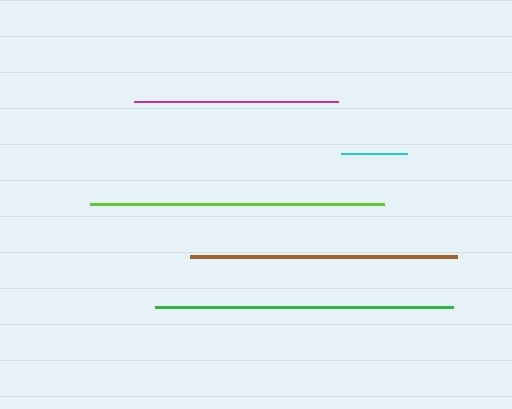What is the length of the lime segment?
The lime segment is approximately 294 pixels long.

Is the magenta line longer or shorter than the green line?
The green line is longer than the magenta line.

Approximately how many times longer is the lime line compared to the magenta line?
The lime line is approximately 1.4 times the length of the magenta line.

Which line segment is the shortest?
The cyan line is the shortest at approximately 65 pixels.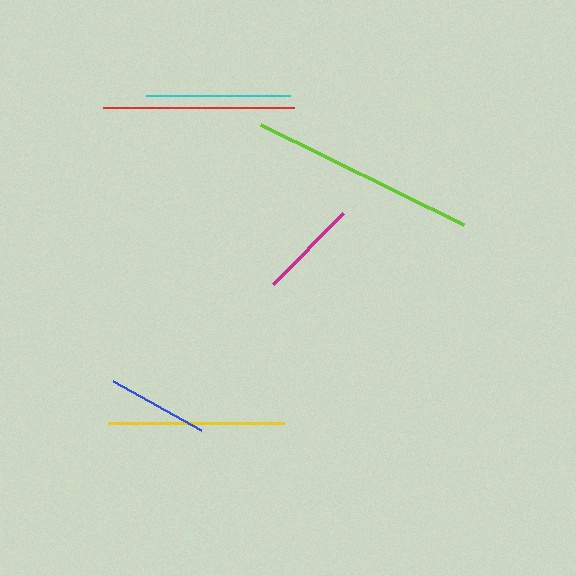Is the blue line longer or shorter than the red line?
The red line is longer than the blue line.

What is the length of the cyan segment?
The cyan segment is approximately 144 pixels long.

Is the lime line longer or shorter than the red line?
The lime line is longer than the red line.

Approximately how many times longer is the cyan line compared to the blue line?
The cyan line is approximately 1.4 times the length of the blue line.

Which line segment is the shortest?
The magenta line is the shortest at approximately 100 pixels.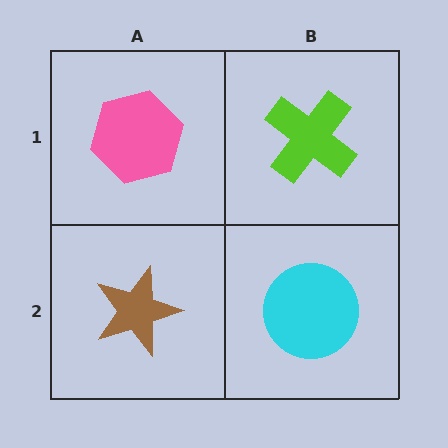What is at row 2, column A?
A brown star.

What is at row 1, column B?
A lime cross.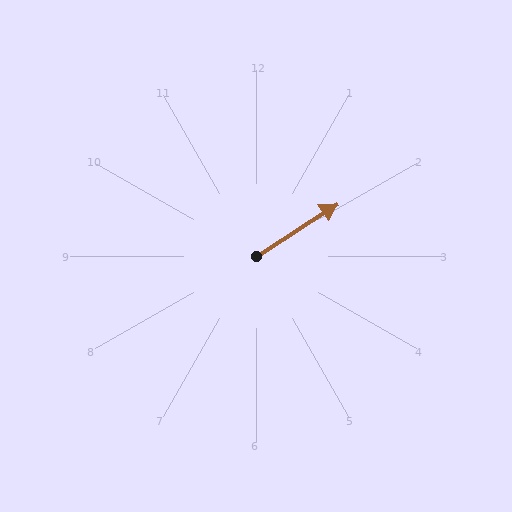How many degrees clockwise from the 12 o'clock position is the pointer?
Approximately 57 degrees.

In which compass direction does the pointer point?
Northeast.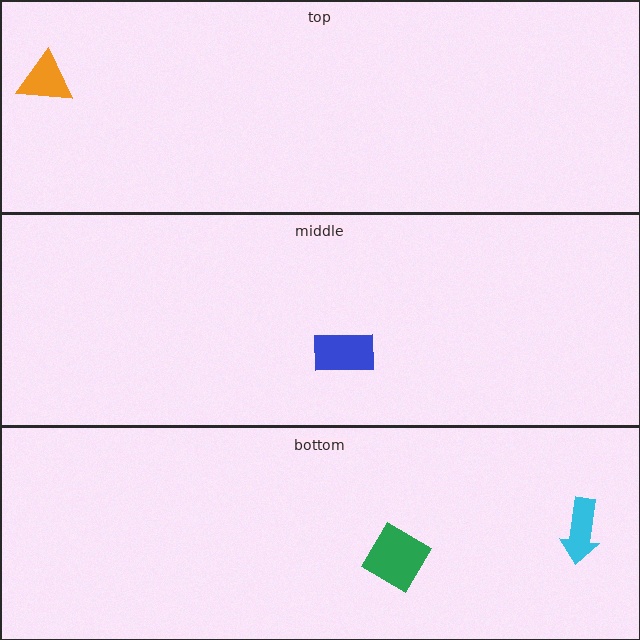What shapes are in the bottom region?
The green diamond, the cyan arrow.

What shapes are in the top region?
The orange triangle.